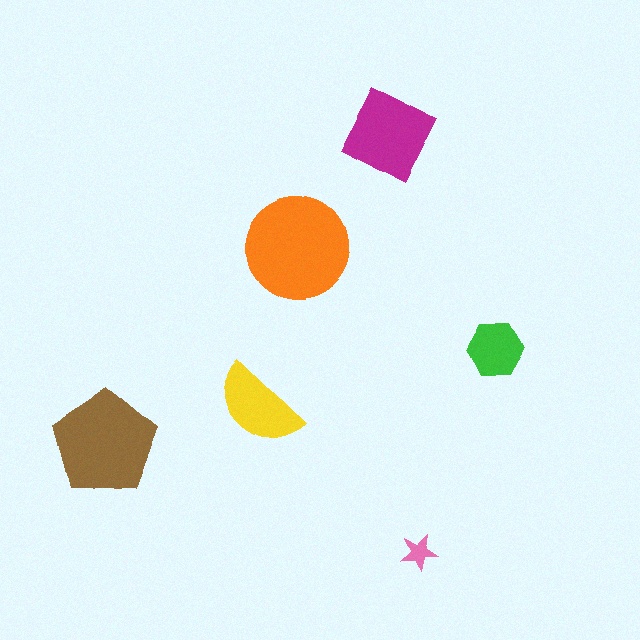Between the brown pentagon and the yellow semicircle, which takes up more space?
The brown pentagon.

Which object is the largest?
The orange circle.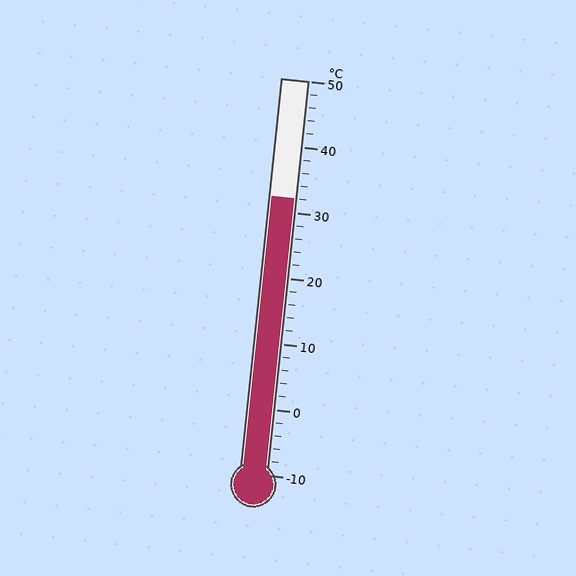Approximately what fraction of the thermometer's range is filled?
The thermometer is filled to approximately 70% of its range.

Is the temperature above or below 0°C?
The temperature is above 0°C.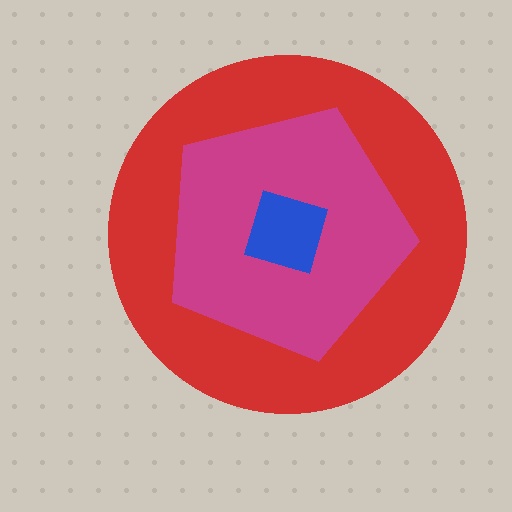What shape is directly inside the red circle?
The magenta pentagon.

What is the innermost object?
The blue square.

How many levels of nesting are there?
3.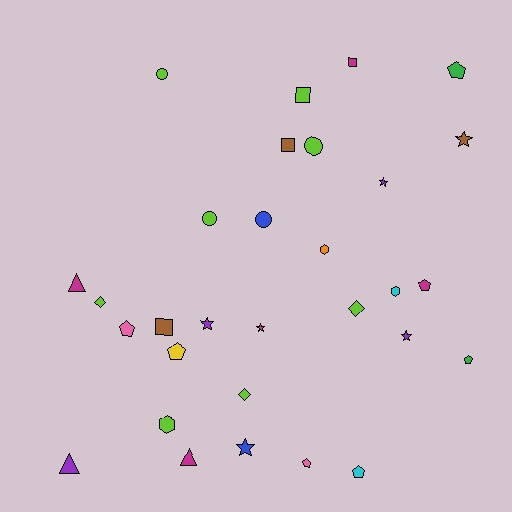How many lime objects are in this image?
There are 8 lime objects.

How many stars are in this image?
There are 6 stars.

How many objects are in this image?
There are 30 objects.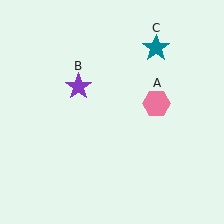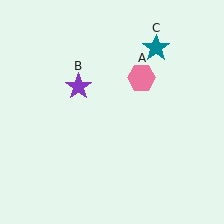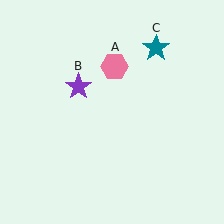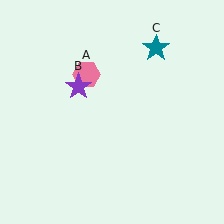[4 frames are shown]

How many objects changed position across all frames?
1 object changed position: pink hexagon (object A).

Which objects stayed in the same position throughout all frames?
Purple star (object B) and teal star (object C) remained stationary.